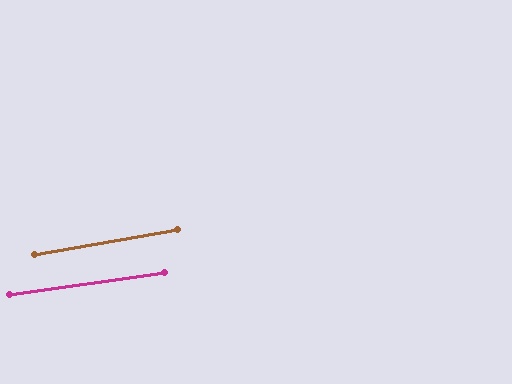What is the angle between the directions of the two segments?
Approximately 2 degrees.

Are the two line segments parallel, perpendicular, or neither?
Parallel — their directions differ by only 1.8°.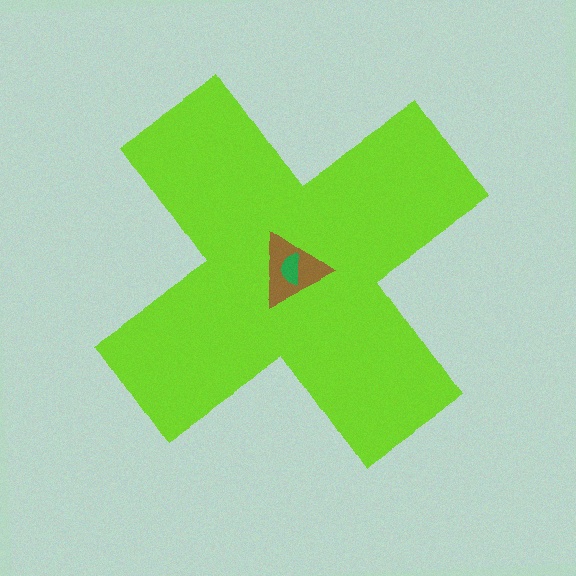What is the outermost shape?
The lime cross.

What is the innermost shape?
The green semicircle.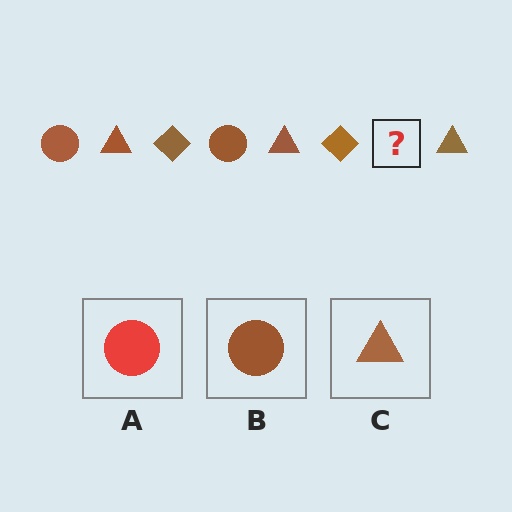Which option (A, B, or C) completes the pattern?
B.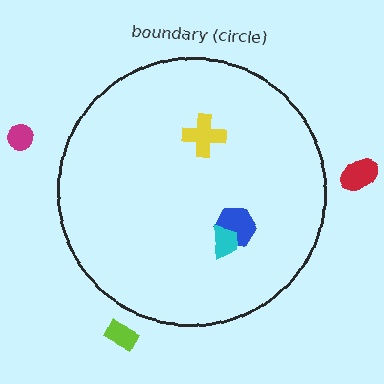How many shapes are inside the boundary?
3 inside, 3 outside.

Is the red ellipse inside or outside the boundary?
Outside.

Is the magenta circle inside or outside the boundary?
Outside.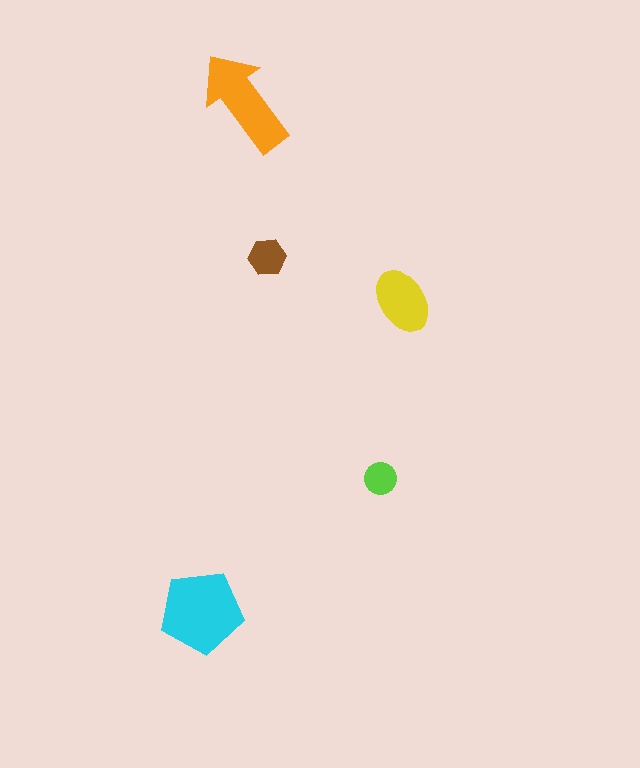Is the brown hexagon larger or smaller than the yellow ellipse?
Smaller.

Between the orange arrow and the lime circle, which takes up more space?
The orange arrow.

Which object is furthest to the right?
The yellow ellipse is rightmost.